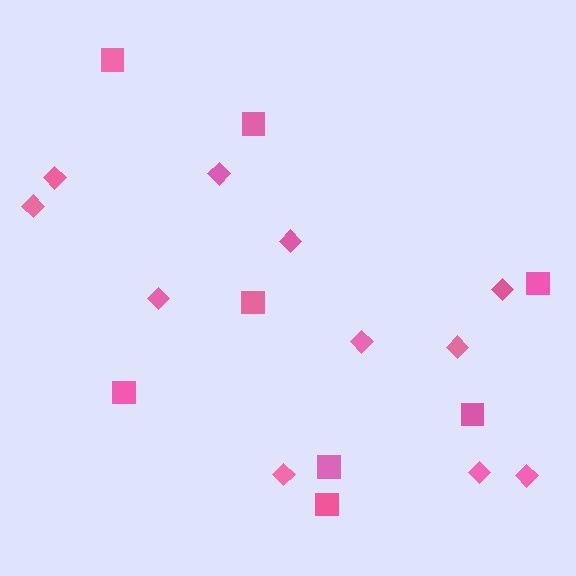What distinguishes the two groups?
There are 2 groups: one group of diamonds (11) and one group of squares (8).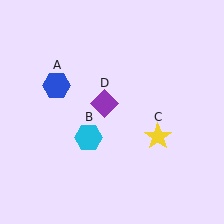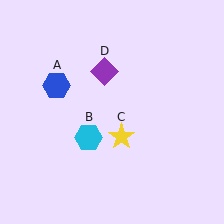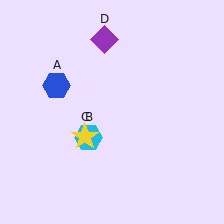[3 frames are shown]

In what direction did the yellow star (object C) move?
The yellow star (object C) moved left.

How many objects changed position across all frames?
2 objects changed position: yellow star (object C), purple diamond (object D).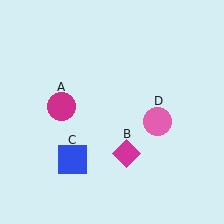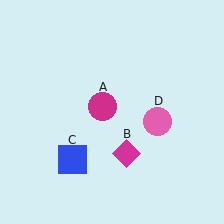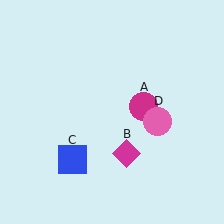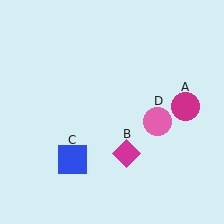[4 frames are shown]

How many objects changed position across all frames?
1 object changed position: magenta circle (object A).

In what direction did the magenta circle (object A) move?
The magenta circle (object A) moved right.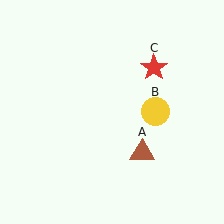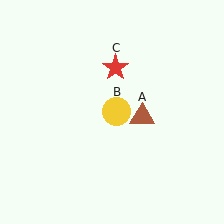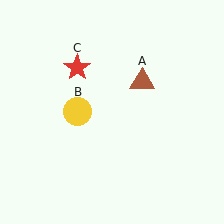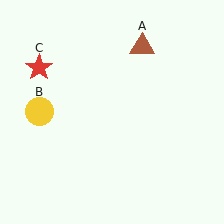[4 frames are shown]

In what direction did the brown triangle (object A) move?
The brown triangle (object A) moved up.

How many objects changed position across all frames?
3 objects changed position: brown triangle (object A), yellow circle (object B), red star (object C).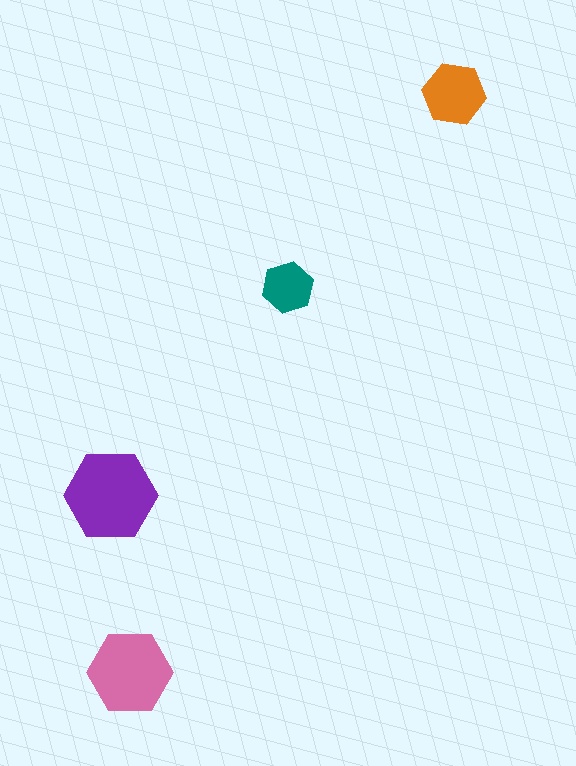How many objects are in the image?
There are 4 objects in the image.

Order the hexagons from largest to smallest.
the purple one, the pink one, the orange one, the teal one.